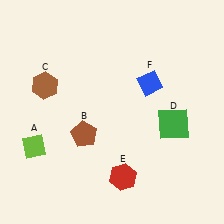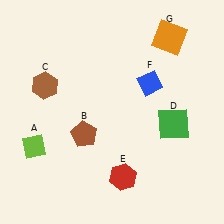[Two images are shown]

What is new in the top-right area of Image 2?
An orange square (G) was added in the top-right area of Image 2.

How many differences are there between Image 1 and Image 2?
There is 1 difference between the two images.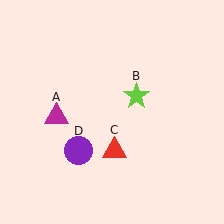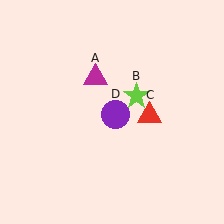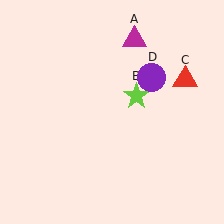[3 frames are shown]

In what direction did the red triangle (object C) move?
The red triangle (object C) moved up and to the right.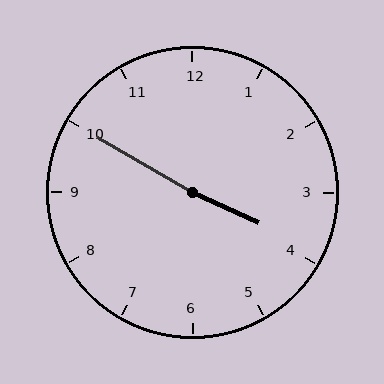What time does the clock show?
3:50.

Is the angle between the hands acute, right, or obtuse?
It is obtuse.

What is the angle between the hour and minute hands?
Approximately 175 degrees.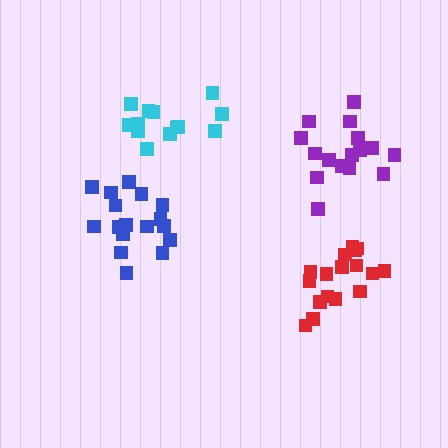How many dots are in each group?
Group 1: 17 dots, Group 2: 13 dots, Group 3: 17 dots, Group 4: 16 dots (63 total).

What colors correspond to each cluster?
The clusters are colored: blue, cyan, red, purple.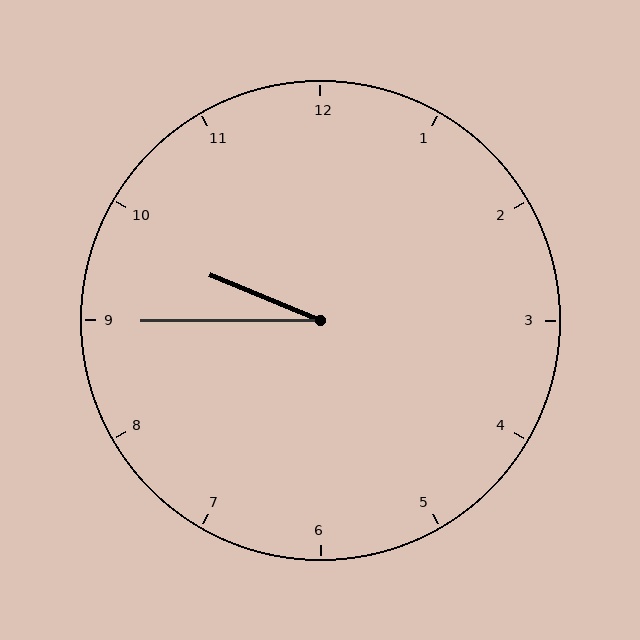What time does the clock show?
9:45.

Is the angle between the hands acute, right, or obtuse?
It is acute.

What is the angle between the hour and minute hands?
Approximately 22 degrees.